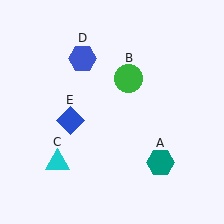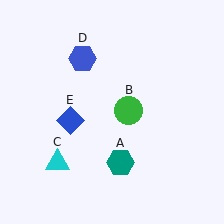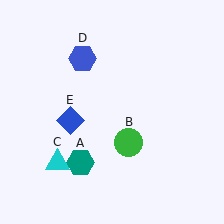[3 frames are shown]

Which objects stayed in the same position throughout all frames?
Cyan triangle (object C) and blue hexagon (object D) and blue diamond (object E) remained stationary.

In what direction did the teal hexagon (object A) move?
The teal hexagon (object A) moved left.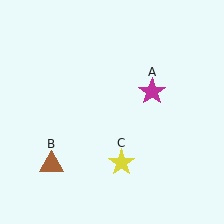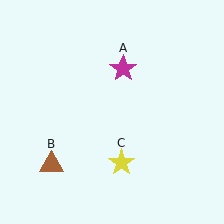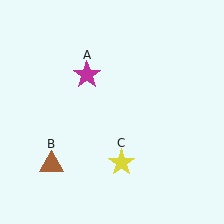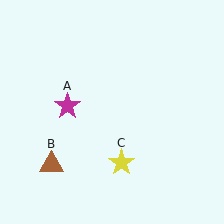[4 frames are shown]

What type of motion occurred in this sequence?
The magenta star (object A) rotated counterclockwise around the center of the scene.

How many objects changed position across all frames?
1 object changed position: magenta star (object A).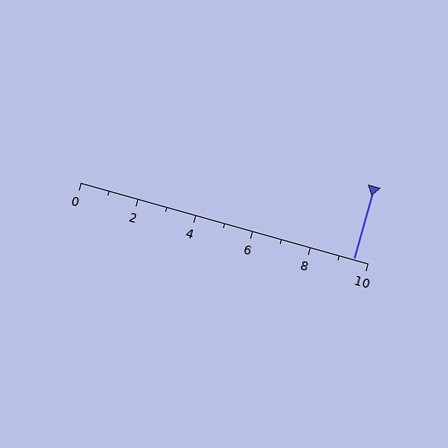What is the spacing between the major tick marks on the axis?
The major ticks are spaced 2 apart.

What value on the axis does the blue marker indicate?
The marker indicates approximately 9.5.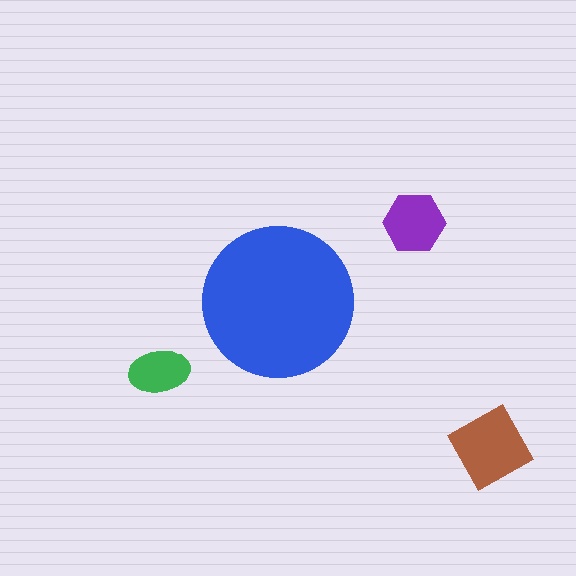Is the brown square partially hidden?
No, the brown square is fully visible.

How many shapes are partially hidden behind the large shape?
0 shapes are partially hidden.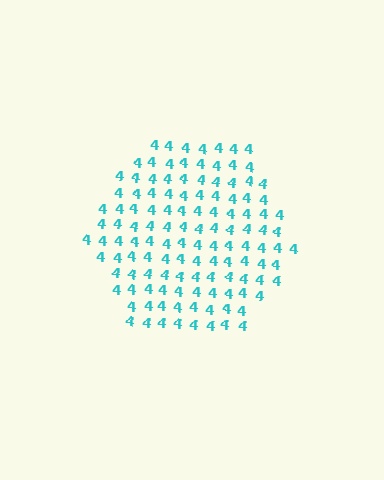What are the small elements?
The small elements are digit 4's.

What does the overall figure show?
The overall figure shows a hexagon.